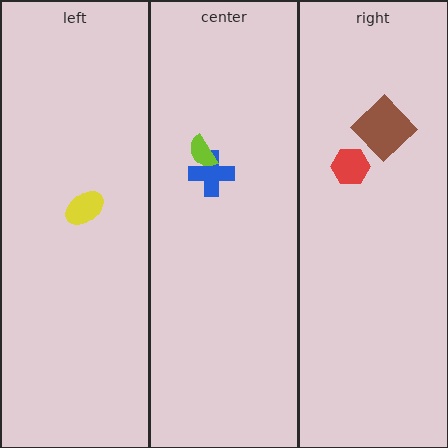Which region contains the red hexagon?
The right region.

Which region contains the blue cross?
The center region.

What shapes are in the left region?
The yellow ellipse.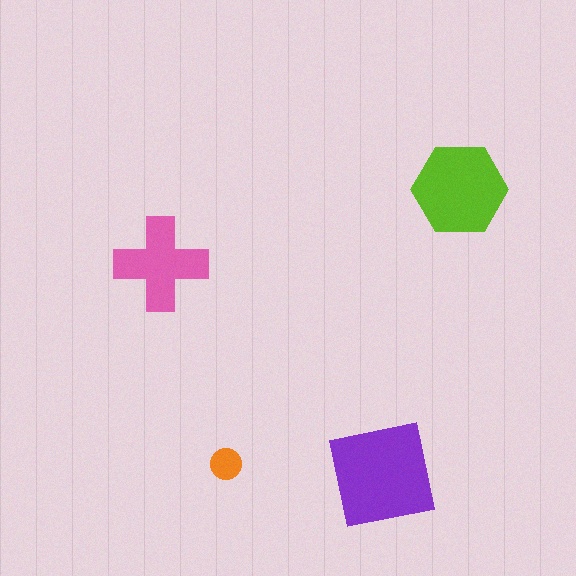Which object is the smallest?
The orange circle.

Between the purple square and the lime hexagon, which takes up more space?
The purple square.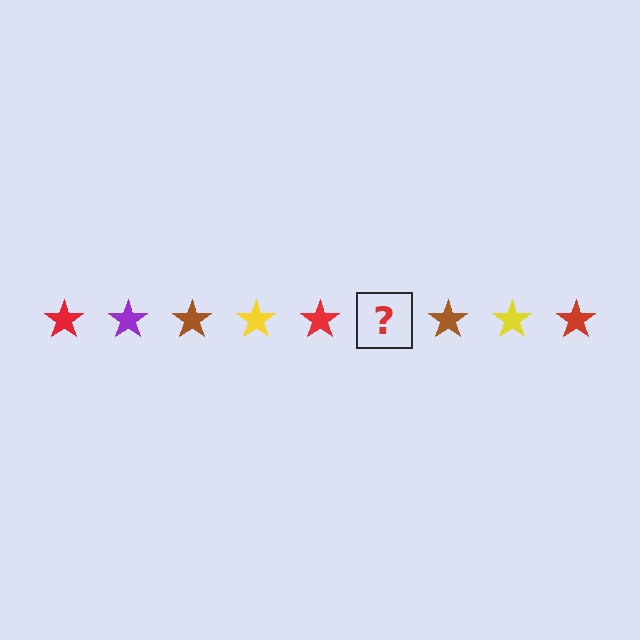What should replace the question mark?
The question mark should be replaced with a purple star.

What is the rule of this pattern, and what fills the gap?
The rule is that the pattern cycles through red, purple, brown, yellow stars. The gap should be filled with a purple star.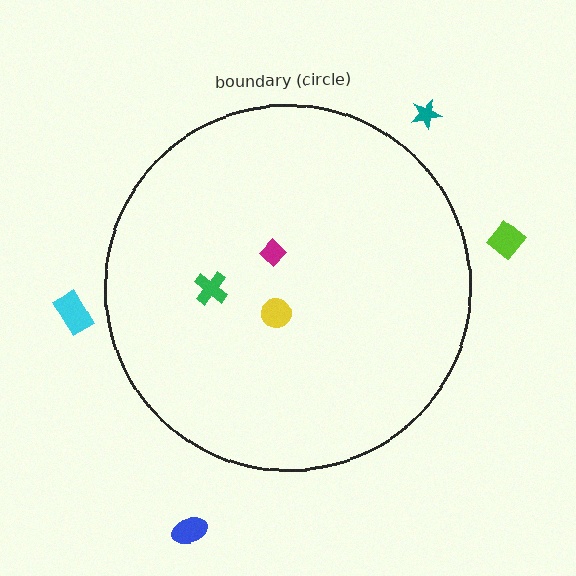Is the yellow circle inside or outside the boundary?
Inside.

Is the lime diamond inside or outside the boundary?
Outside.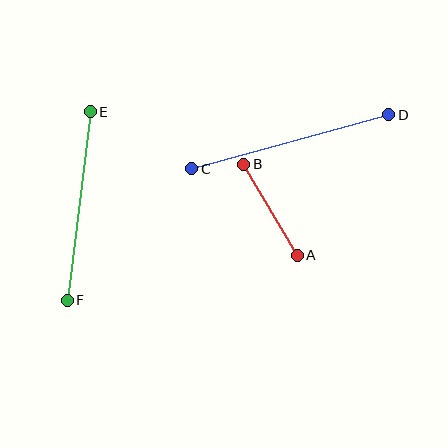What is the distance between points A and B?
The distance is approximately 106 pixels.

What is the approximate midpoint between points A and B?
The midpoint is at approximately (271, 210) pixels.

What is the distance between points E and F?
The distance is approximately 190 pixels.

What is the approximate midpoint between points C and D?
The midpoint is at approximately (290, 142) pixels.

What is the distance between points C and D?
The distance is approximately 205 pixels.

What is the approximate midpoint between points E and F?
The midpoint is at approximately (79, 206) pixels.